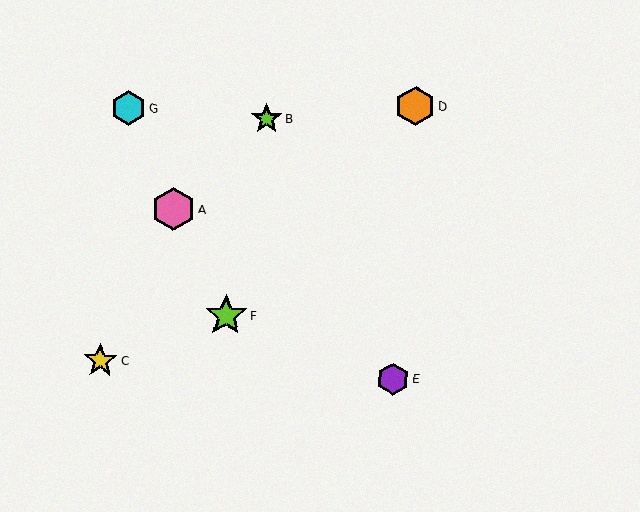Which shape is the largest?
The pink hexagon (labeled A) is the largest.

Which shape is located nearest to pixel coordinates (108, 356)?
The yellow star (labeled C) at (100, 361) is nearest to that location.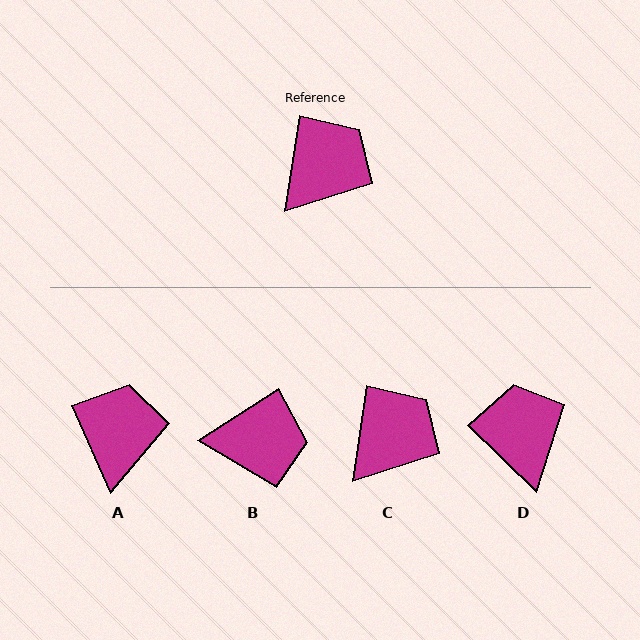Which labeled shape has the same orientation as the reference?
C.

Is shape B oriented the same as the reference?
No, it is off by about 48 degrees.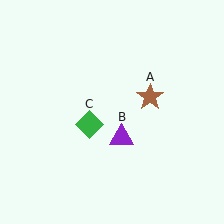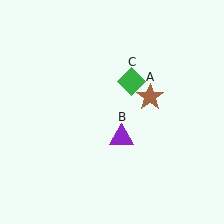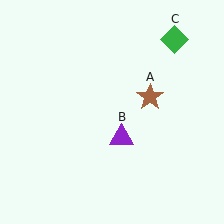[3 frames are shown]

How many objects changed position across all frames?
1 object changed position: green diamond (object C).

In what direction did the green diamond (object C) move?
The green diamond (object C) moved up and to the right.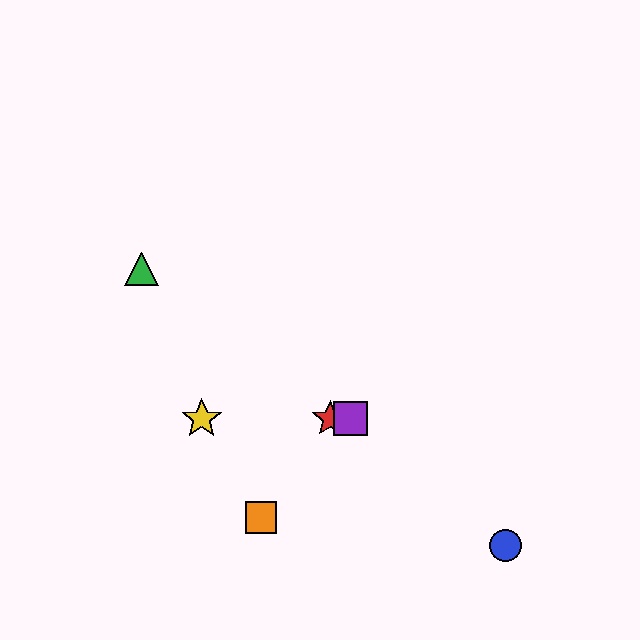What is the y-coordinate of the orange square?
The orange square is at y≈518.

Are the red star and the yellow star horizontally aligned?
Yes, both are at y≈419.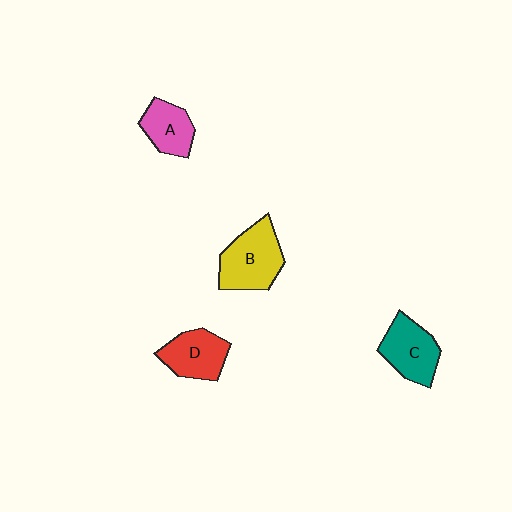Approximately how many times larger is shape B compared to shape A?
Approximately 1.6 times.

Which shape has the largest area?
Shape B (yellow).